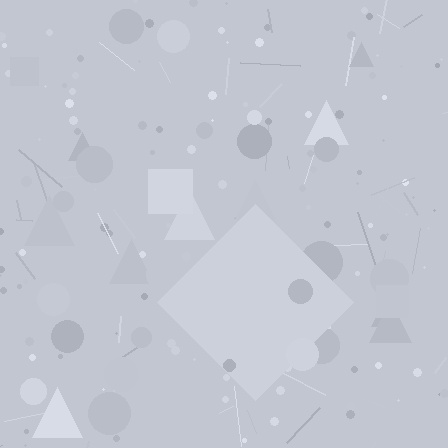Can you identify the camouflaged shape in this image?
The camouflaged shape is a diamond.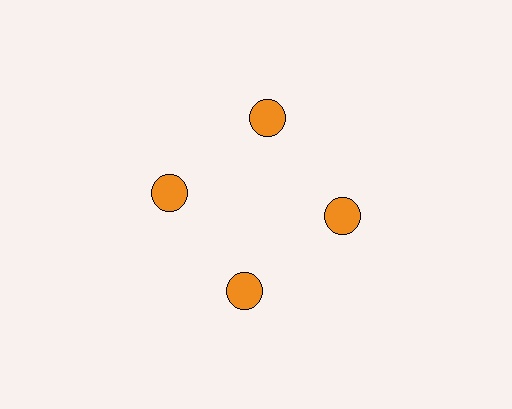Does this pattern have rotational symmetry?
Yes, this pattern has 4-fold rotational symmetry. It looks the same after rotating 90 degrees around the center.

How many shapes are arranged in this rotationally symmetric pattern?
There are 4 shapes, arranged in 4 groups of 1.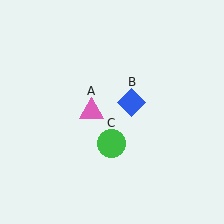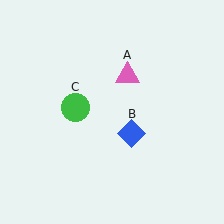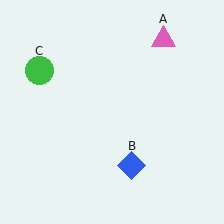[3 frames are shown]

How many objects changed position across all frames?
3 objects changed position: pink triangle (object A), blue diamond (object B), green circle (object C).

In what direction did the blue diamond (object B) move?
The blue diamond (object B) moved down.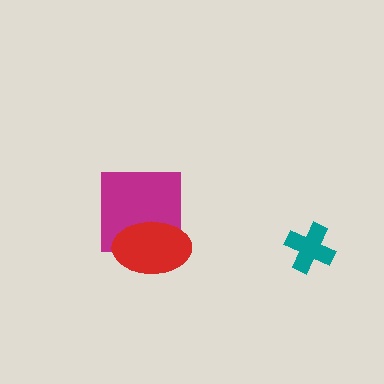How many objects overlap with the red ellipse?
1 object overlaps with the red ellipse.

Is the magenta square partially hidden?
Yes, it is partially covered by another shape.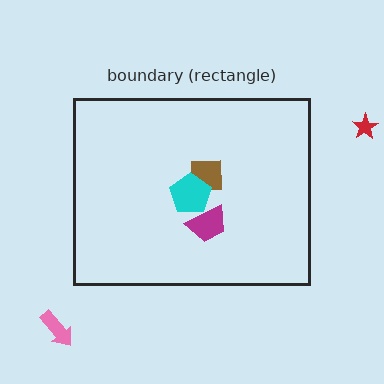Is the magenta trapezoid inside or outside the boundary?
Inside.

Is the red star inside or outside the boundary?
Outside.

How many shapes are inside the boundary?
3 inside, 2 outside.